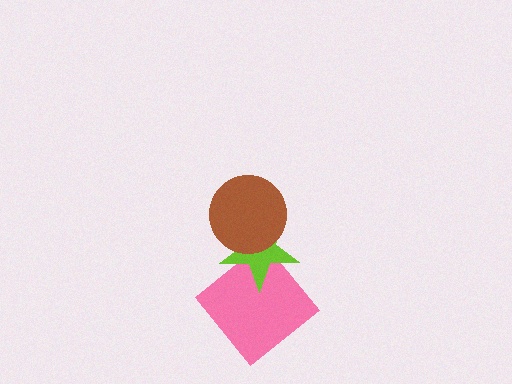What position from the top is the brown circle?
The brown circle is 1st from the top.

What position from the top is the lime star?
The lime star is 2nd from the top.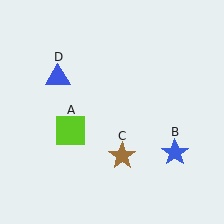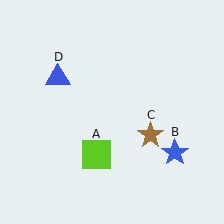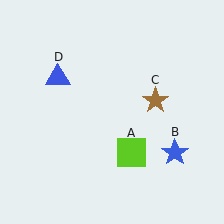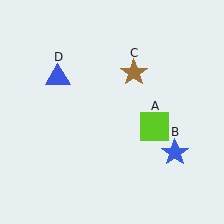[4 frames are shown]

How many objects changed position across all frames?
2 objects changed position: lime square (object A), brown star (object C).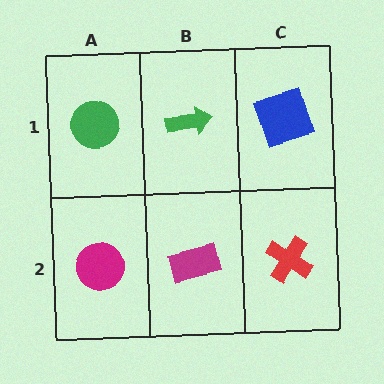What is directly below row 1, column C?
A red cross.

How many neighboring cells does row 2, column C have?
2.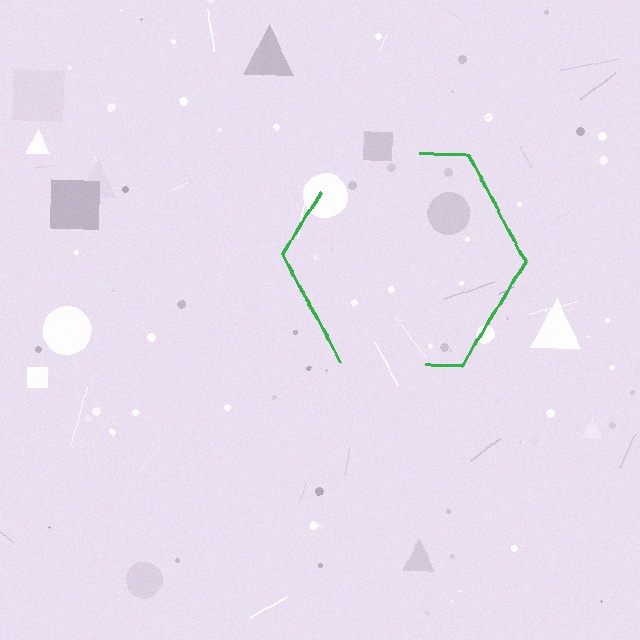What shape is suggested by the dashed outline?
The dashed outline suggests a hexagon.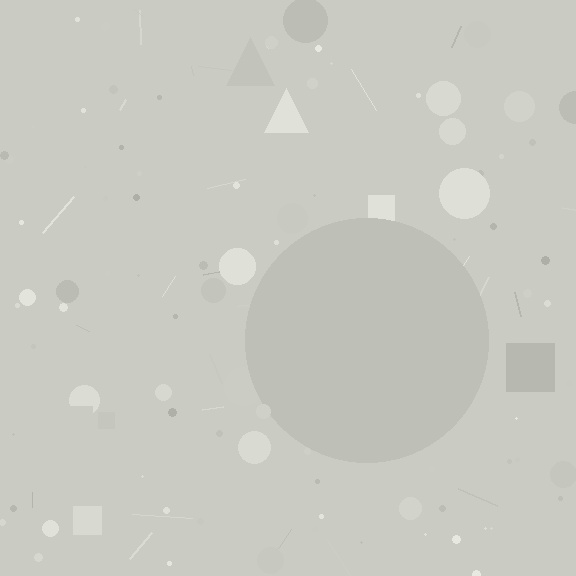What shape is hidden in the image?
A circle is hidden in the image.